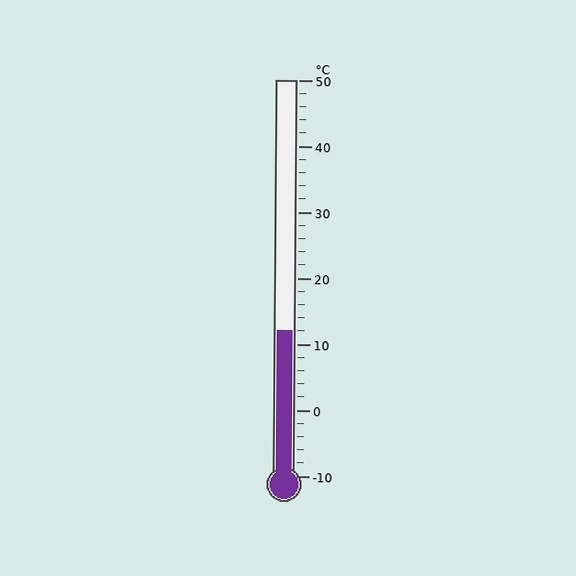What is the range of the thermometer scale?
The thermometer scale ranges from -10°C to 50°C.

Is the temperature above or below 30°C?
The temperature is below 30°C.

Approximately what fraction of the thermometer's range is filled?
The thermometer is filled to approximately 35% of its range.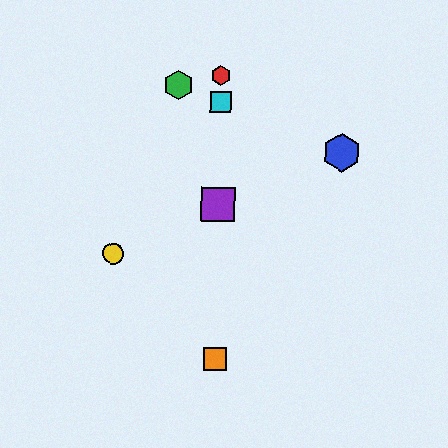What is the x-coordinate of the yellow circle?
The yellow circle is at x≈114.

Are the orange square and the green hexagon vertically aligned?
No, the orange square is at x≈215 and the green hexagon is at x≈178.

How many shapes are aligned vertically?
4 shapes (the red hexagon, the purple square, the orange square, the cyan square) are aligned vertically.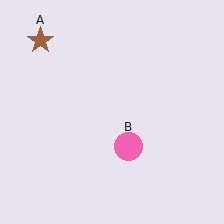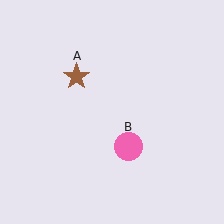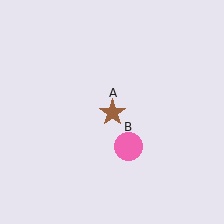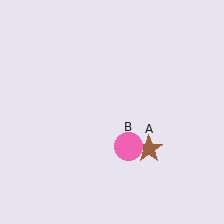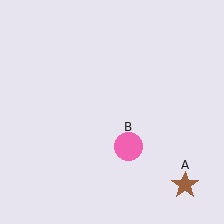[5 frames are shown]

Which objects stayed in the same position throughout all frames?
Pink circle (object B) remained stationary.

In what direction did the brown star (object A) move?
The brown star (object A) moved down and to the right.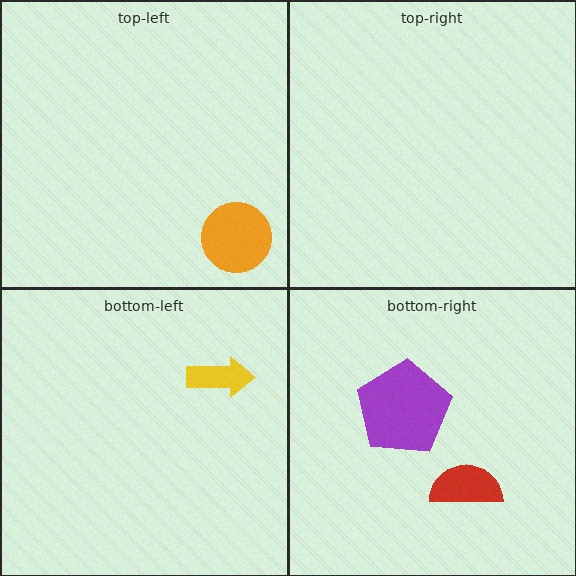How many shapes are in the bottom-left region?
1.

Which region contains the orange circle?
The top-left region.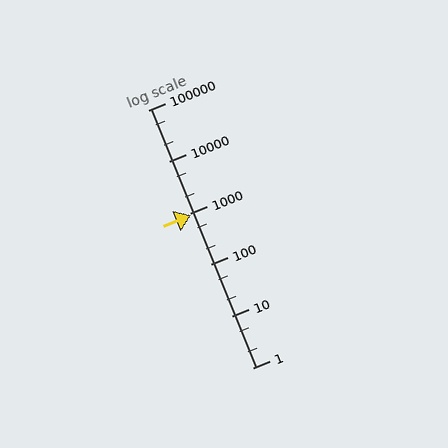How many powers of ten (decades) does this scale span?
The scale spans 5 decades, from 1 to 100000.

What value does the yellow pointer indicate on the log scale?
The pointer indicates approximately 900.